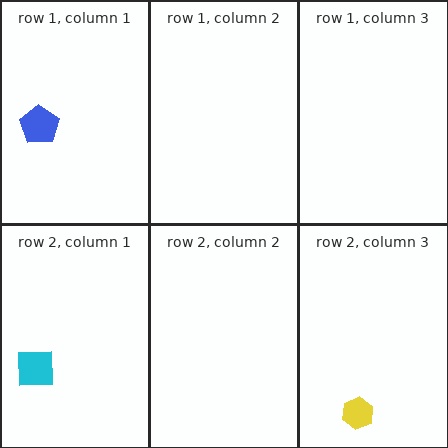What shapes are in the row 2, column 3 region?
The yellow hexagon.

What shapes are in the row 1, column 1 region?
The blue pentagon.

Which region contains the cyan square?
The row 2, column 1 region.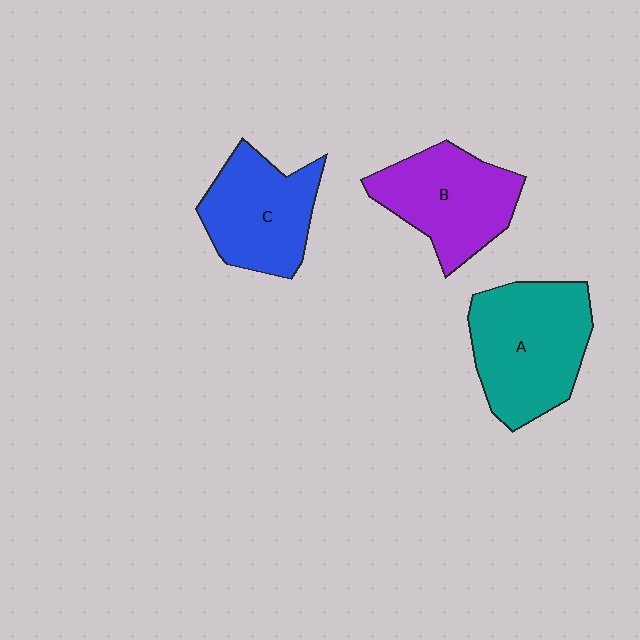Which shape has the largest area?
Shape A (teal).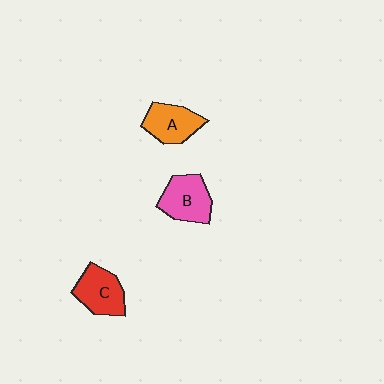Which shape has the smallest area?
Shape A (orange).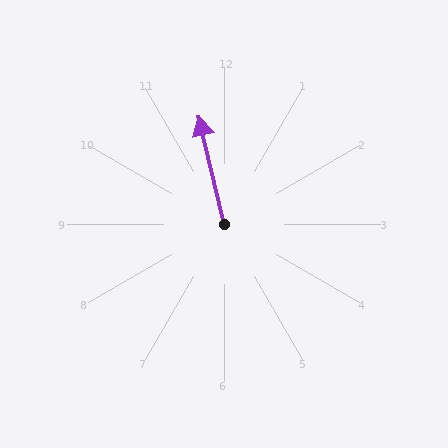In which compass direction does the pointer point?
North.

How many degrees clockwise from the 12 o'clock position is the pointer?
Approximately 347 degrees.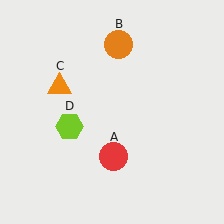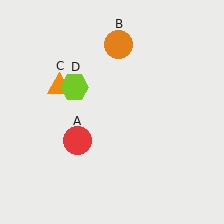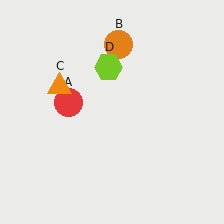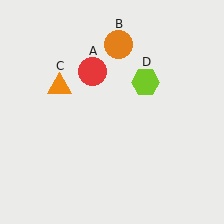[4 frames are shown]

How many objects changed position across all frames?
2 objects changed position: red circle (object A), lime hexagon (object D).